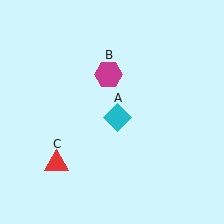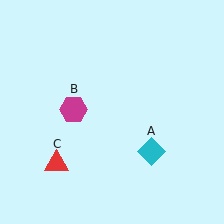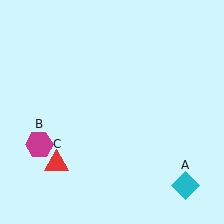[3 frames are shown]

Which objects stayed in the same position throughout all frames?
Red triangle (object C) remained stationary.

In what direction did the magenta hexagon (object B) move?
The magenta hexagon (object B) moved down and to the left.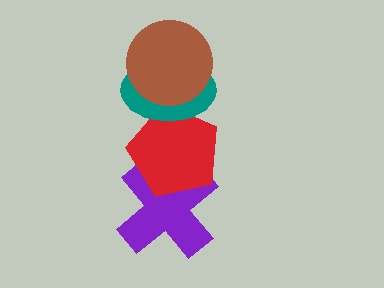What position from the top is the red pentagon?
The red pentagon is 3rd from the top.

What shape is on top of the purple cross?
The red pentagon is on top of the purple cross.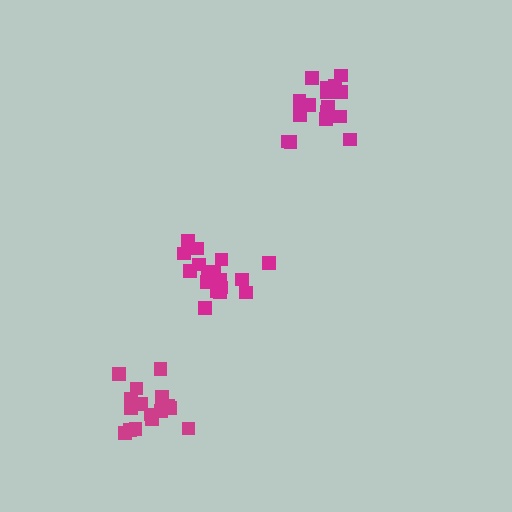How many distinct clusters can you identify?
There are 3 distinct clusters.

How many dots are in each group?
Group 1: 17 dots, Group 2: 16 dots, Group 3: 16 dots (49 total).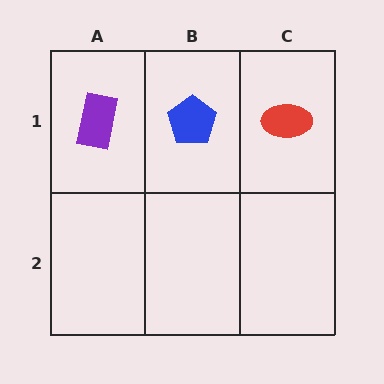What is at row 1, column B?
A blue pentagon.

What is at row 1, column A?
A purple rectangle.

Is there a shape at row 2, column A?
No, that cell is empty.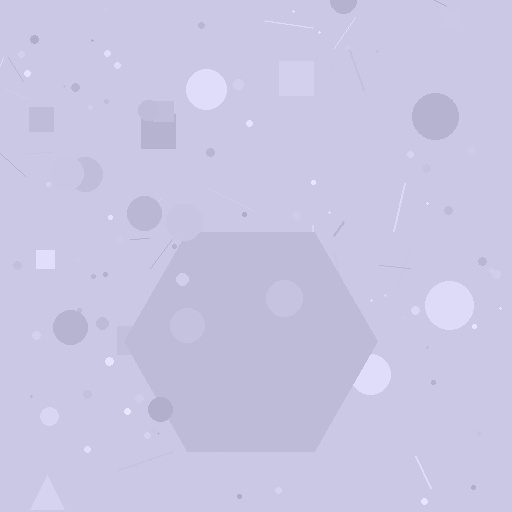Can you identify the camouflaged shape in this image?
The camouflaged shape is a hexagon.